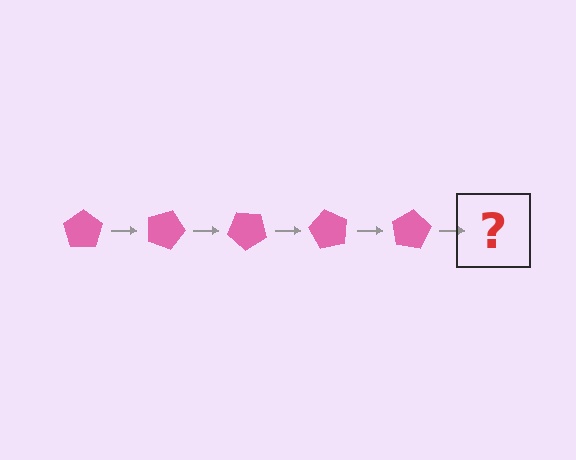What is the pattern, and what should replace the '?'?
The pattern is that the pentagon rotates 20 degrees each step. The '?' should be a pink pentagon rotated 100 degrees.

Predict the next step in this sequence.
The next step is a pink pentagon rotated 100 degrees.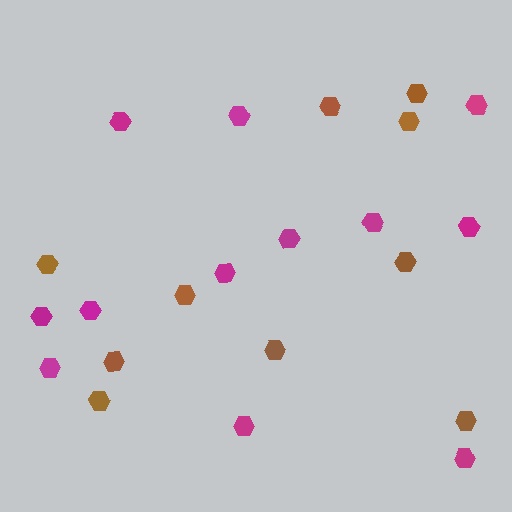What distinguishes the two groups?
There are 2 groups: one group of brown hexagons (10) and one group of magenta hexagons (12).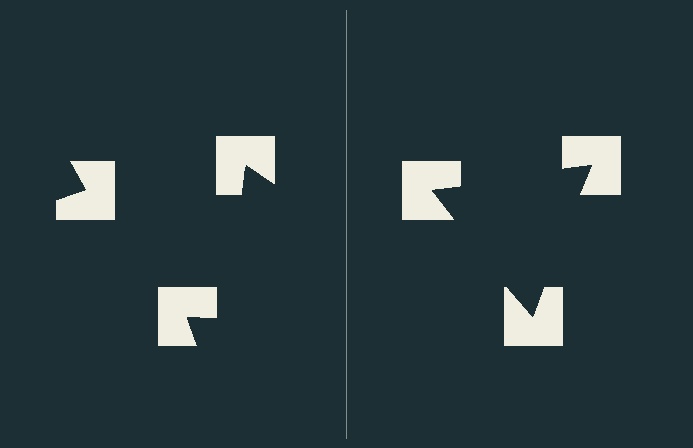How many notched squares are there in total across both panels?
6 — 3 on each side.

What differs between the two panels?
The notched squares are positioned identically on both sides; only the wedge orientations differ. On the right they align to a triangle; on the left they are misaligned.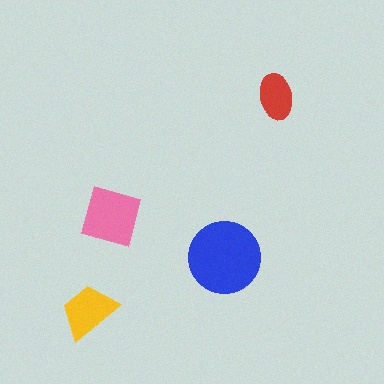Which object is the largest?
The blue circle.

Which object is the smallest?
The red ellipse.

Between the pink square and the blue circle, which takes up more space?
The blue circle.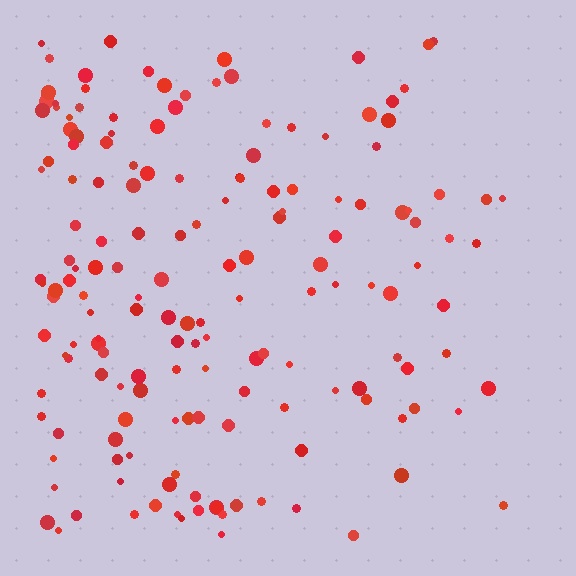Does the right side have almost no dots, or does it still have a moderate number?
Still a moderate number, just noticeably fewer than the left.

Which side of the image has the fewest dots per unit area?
The right.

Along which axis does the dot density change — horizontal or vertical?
Horizontal.